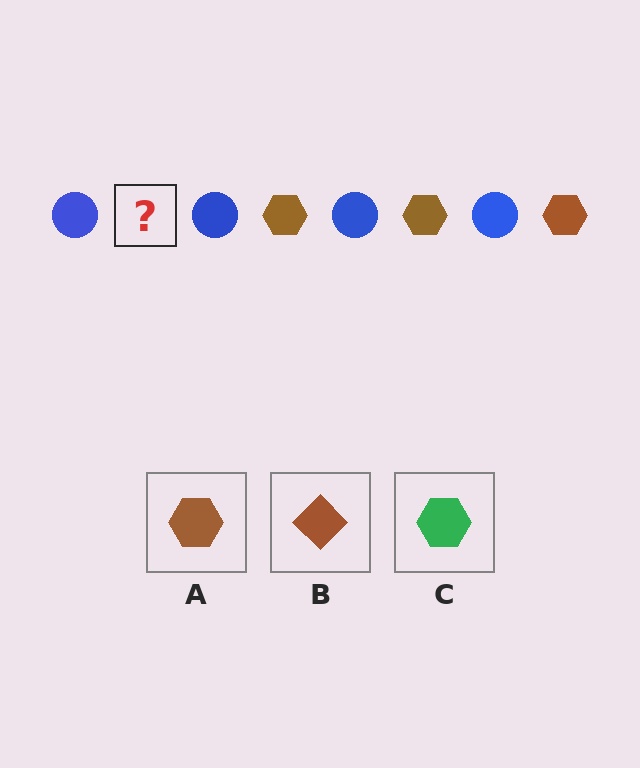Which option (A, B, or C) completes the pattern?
A.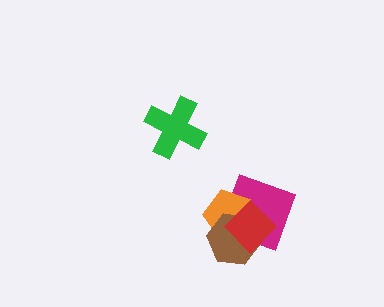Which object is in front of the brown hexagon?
The red diamond is in front of the brown hexagon.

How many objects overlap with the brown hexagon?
3 objects overlap with the brown hexagon.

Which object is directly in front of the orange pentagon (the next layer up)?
The brown hexagon is directly in front of the orange pentagon.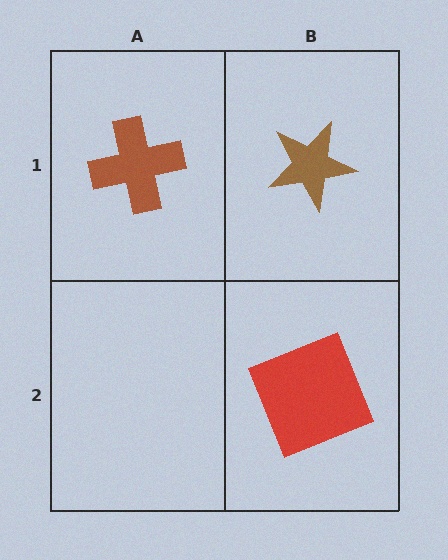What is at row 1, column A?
A brown cross.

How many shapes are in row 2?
1 shape.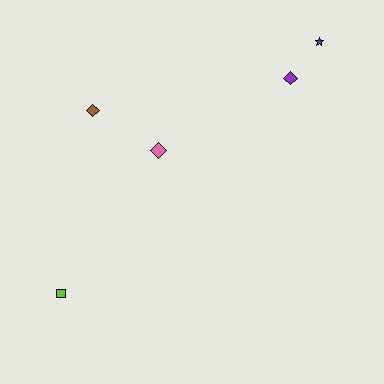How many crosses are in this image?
There are no crosses.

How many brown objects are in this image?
There is 1 brown object.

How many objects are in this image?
There are 5 objects.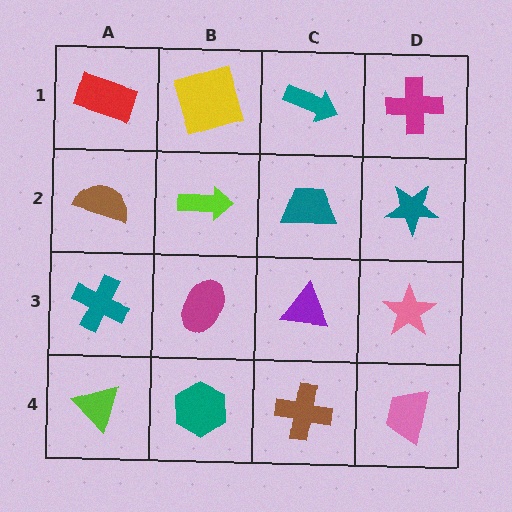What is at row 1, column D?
A magenta cross.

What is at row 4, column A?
A lime triangle.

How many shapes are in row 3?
4 shapes.